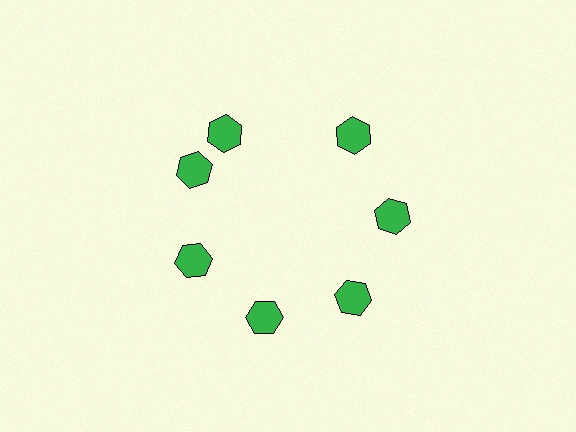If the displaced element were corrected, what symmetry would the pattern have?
It would have 7-fold rotational symmetry — the pattern would map onto itself every 51 degrees.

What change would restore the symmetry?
The symmetry would be restored by rotating it back into even spacing with its neighbors so that all 7 hexagons sit at equal angles and equal distance from the center.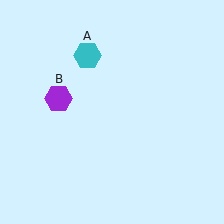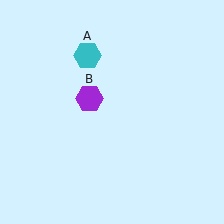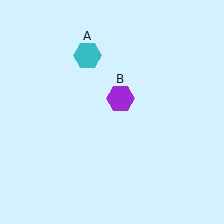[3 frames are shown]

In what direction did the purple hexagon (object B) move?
The purple hexagon (object B) moved right.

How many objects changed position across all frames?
1 object changed position: purple hexagon (object B).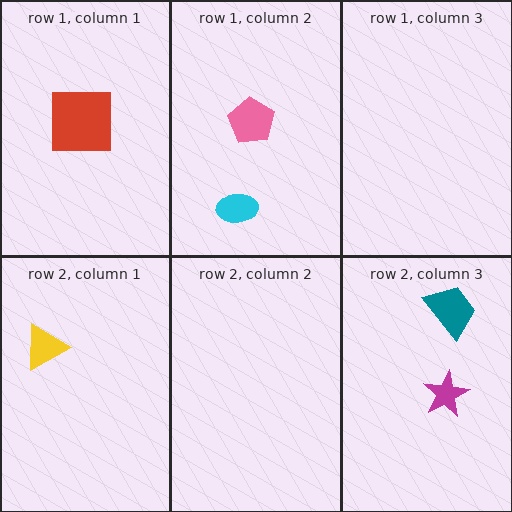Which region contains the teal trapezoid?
The row 2, column 3 region.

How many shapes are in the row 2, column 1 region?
1.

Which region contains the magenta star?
The row 2, column 3 region.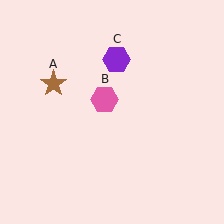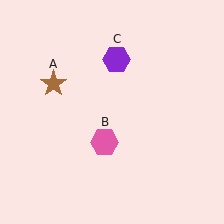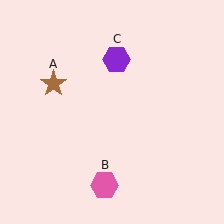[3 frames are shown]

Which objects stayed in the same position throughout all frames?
Brown star (object A) and purple hexagon (object C) remained stationary.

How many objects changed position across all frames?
1 object changed position: pink hexagon (object B).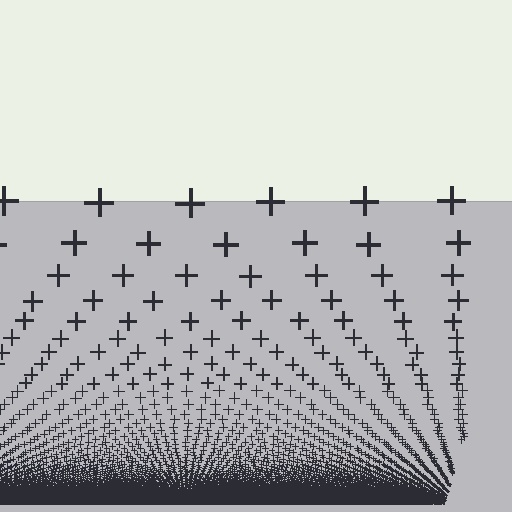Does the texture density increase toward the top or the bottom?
Density increases toward the bottom.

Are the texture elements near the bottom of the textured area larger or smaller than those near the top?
Smaller. The gradient is inverted — elements near the bottom are smaller and denser.